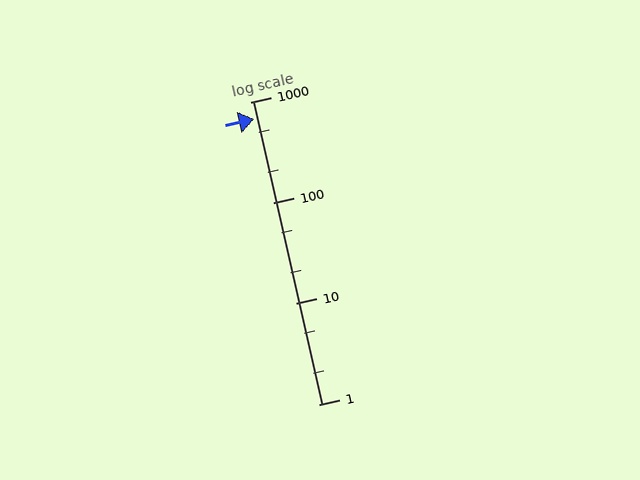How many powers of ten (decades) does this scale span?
The scale spans 3 decades, from 1 to 1000.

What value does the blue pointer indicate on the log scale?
The pointer indicates approximately 680.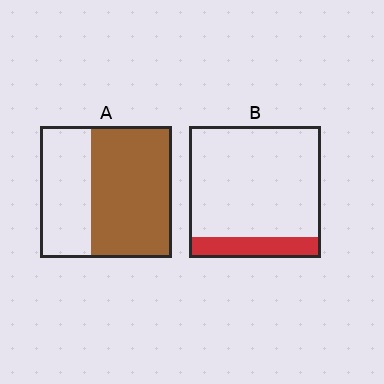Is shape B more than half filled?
No.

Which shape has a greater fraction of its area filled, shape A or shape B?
Shape A.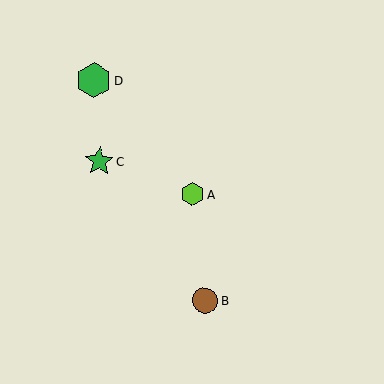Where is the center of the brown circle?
The center of the brown circle is at (205, 300).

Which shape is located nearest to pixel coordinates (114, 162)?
The green star (labeled C) at (99, 161) is nearest to that location.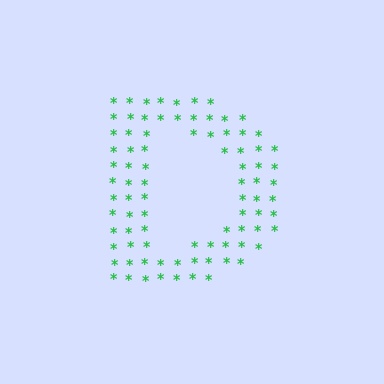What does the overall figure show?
The overall figure shows the letter D.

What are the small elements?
The small elements are asterisks.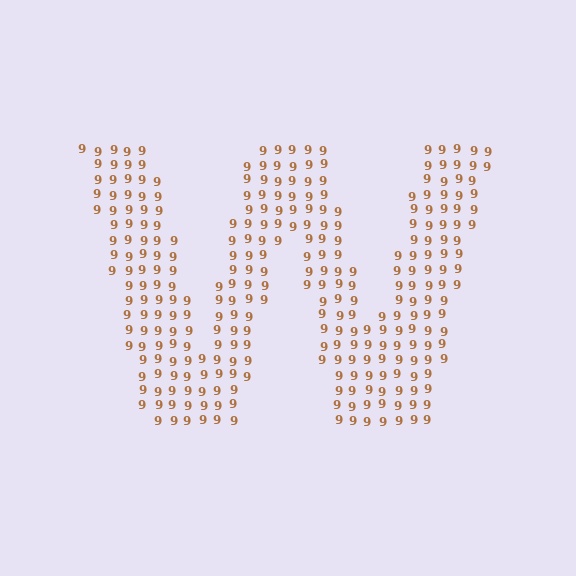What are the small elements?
The small elements are digit 9's.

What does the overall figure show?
The overall figure shows the letter W.